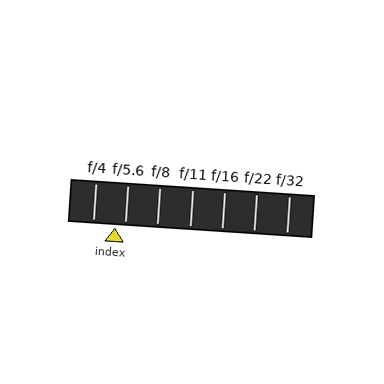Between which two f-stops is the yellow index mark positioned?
The index mark is between f/4 and f/5.6.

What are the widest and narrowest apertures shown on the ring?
The widest aperture shown is f/4 and the narrowest is f/32.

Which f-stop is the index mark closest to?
The index mark is closest to f/5.6.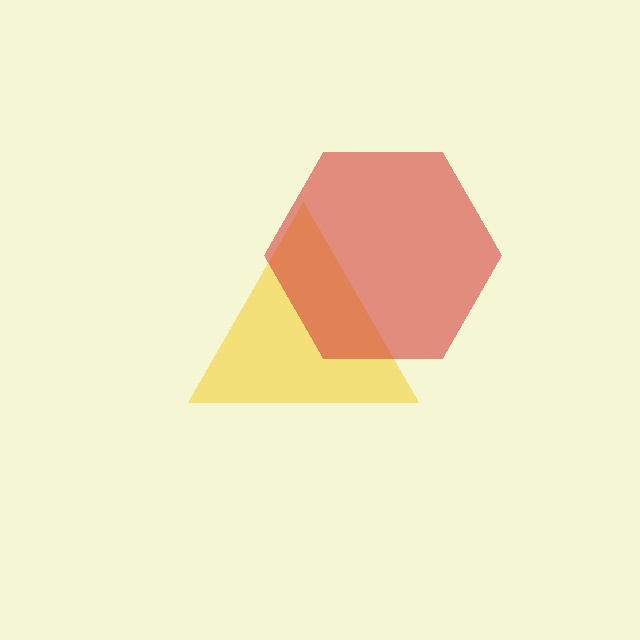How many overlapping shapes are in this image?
There are 2 overlapping shapes in the image.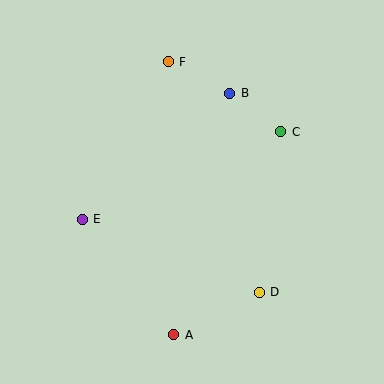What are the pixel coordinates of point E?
Point E is at (82, 219).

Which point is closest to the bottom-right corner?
Point D is closest to the bottom-right corner.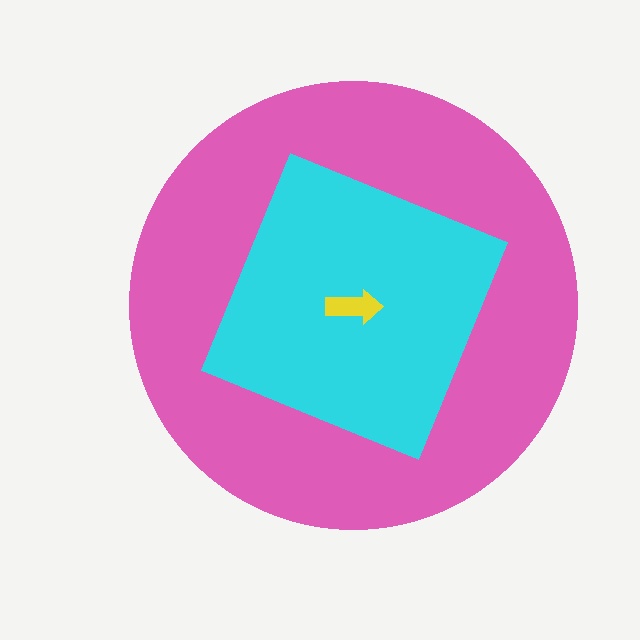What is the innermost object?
The yellow arrow.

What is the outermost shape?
The pink circle.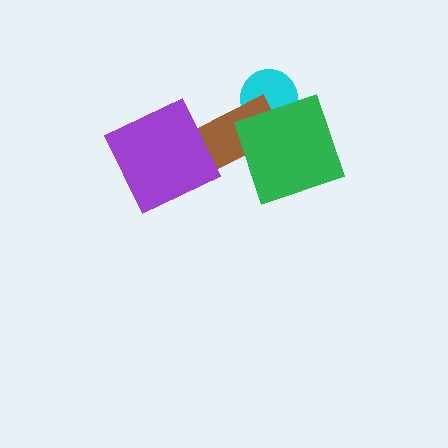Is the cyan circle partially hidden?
Yes, it is partially covered by another shape.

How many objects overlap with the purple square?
0 objects overlap with the purple square.